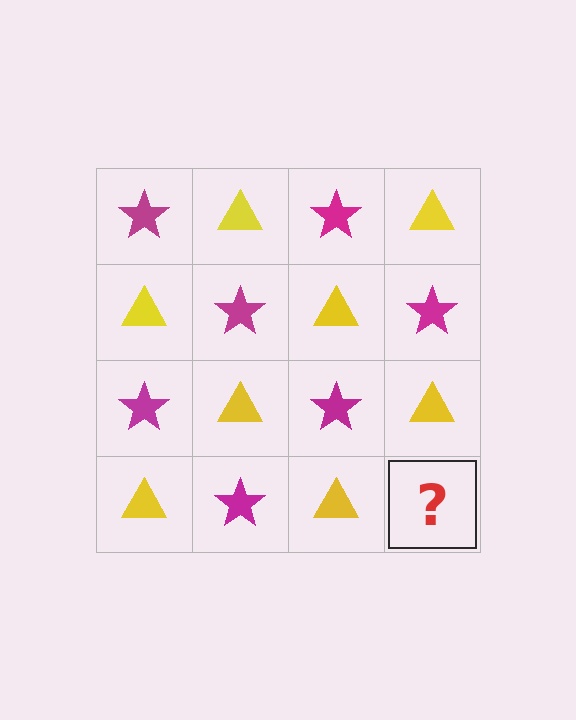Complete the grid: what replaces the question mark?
The question mark should be replaced with a magenta star.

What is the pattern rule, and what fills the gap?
The rule is that it alternates magenta star and yellow triangle in a checkerboard pattern. The gap should be filled with a magenta star.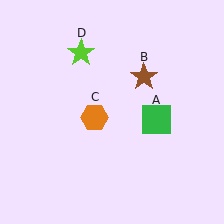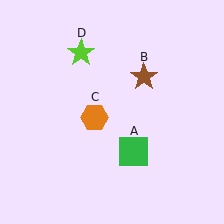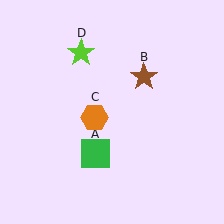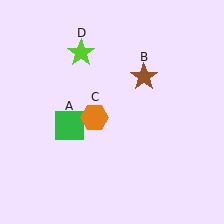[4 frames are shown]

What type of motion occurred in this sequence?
The green square (object A) rotated clockwise around the center of the scene.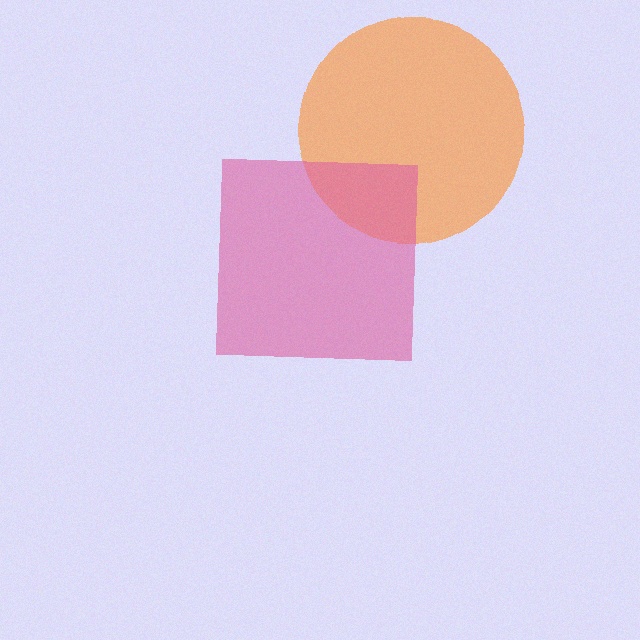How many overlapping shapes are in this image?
There are 2 overlapping shapes in the image.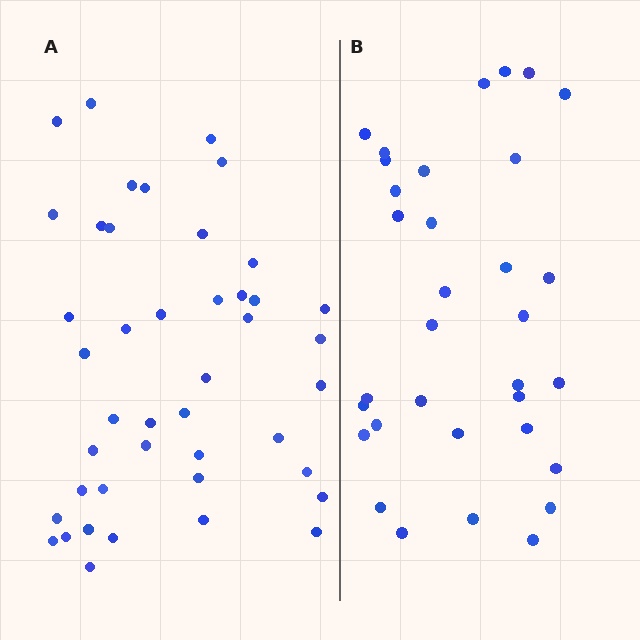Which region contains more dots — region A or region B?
Region A (the left region) has more dots.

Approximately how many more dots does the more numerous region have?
Region A has roughly 10 or so more dots than region B.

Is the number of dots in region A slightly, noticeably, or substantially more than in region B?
Region A has noticeably more, but not dramatically so. The ratio is roughly 1.3 to 1.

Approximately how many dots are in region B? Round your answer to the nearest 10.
About 30 dots. (The exact count is 33, which rounds to 30.)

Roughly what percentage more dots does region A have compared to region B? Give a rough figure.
About 30% more.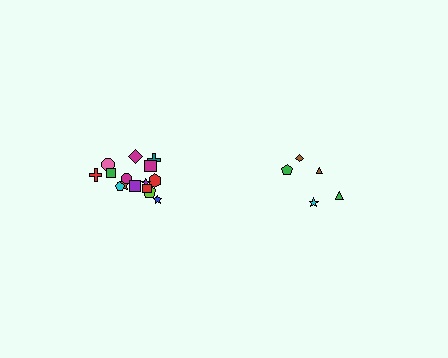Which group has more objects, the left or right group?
The left group.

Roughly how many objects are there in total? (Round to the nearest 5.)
Roughly 20 objects in total.